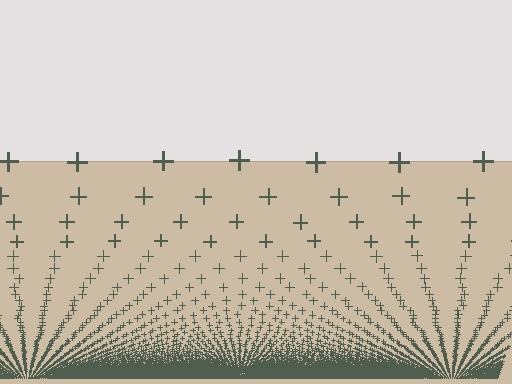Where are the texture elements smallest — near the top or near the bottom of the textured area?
Near the bottom.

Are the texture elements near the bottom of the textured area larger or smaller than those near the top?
Smaller. The gradient is inverted — elements near the bottom are smaller and denser.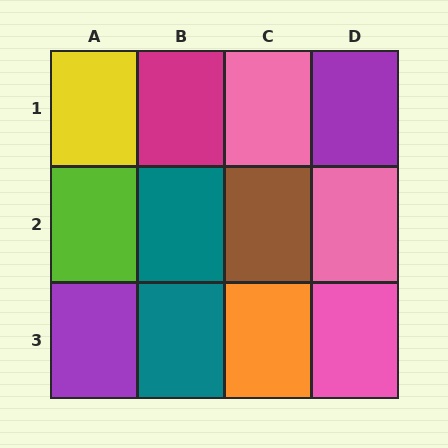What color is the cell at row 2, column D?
Pink.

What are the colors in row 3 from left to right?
Purple, teal, orange, pink.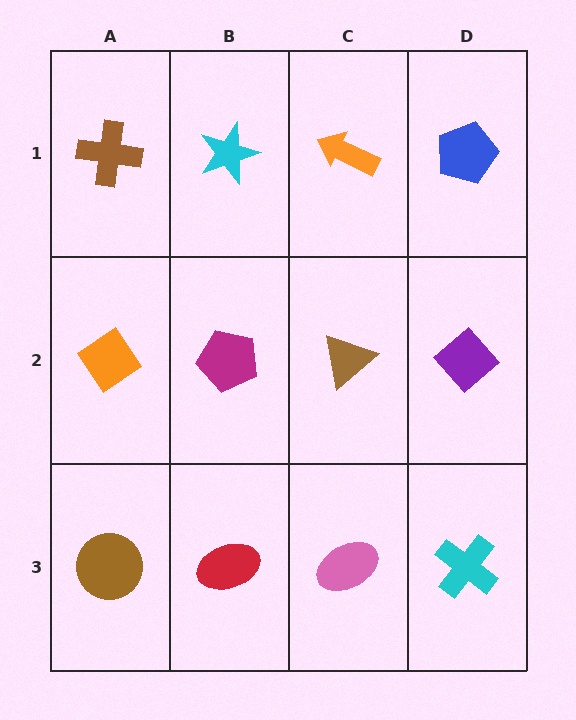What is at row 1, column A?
A brown cross.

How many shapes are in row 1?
4 shapes.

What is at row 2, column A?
An orange diamond.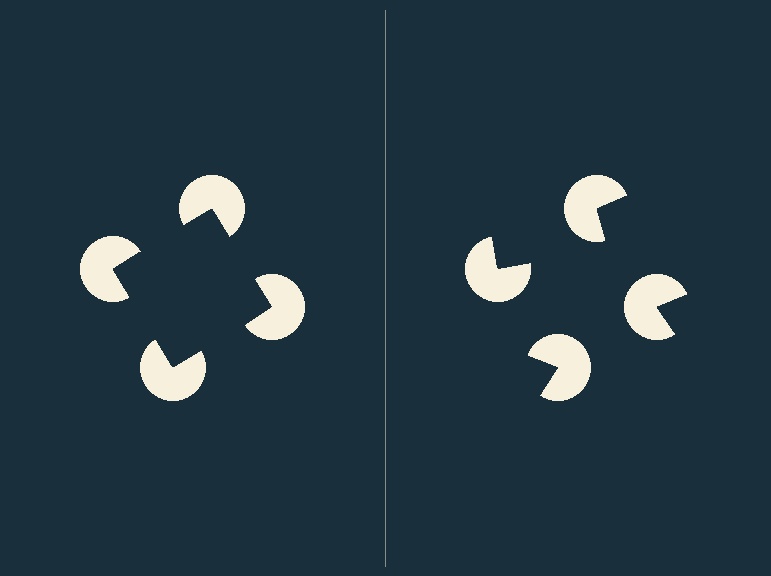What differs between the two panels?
The pac-man discs are positioned identically on both sides; only the wedge orientations differ. On the left they align to a square; on the right they are misaligned.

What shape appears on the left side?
An illusory square.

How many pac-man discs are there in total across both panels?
8 — 4 on each side.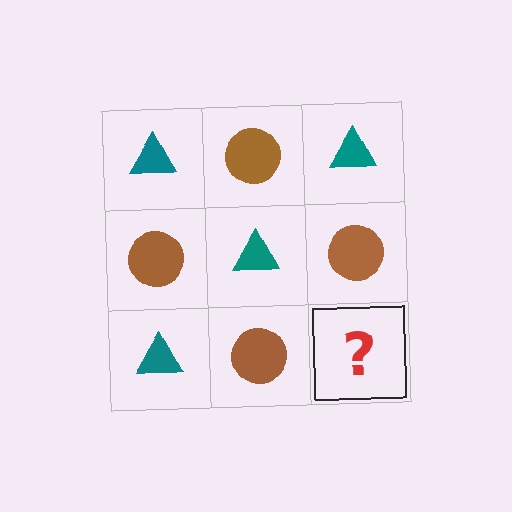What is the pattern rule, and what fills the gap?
The rule is that it alternates teal triangle and brown circle in a checkerboard pattern. The gap should be filled with a teal triangle.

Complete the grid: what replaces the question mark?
The question mark should be replaced with a teal triangle.